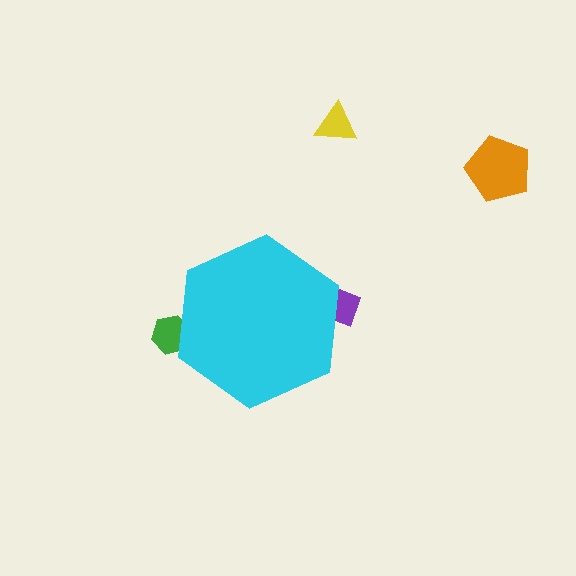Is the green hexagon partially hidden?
Yes, the green hexagon is partially hidden behind the cyan hexagon.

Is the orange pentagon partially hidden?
No, the orange pentagon is fully visible.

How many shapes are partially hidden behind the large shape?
2 shapes are partially hidden.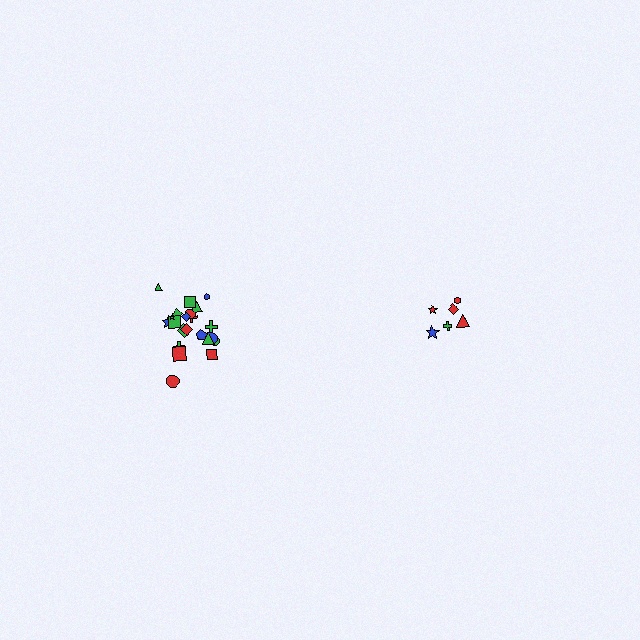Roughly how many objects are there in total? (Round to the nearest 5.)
Roughly 30 objects in total.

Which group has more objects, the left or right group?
The left group.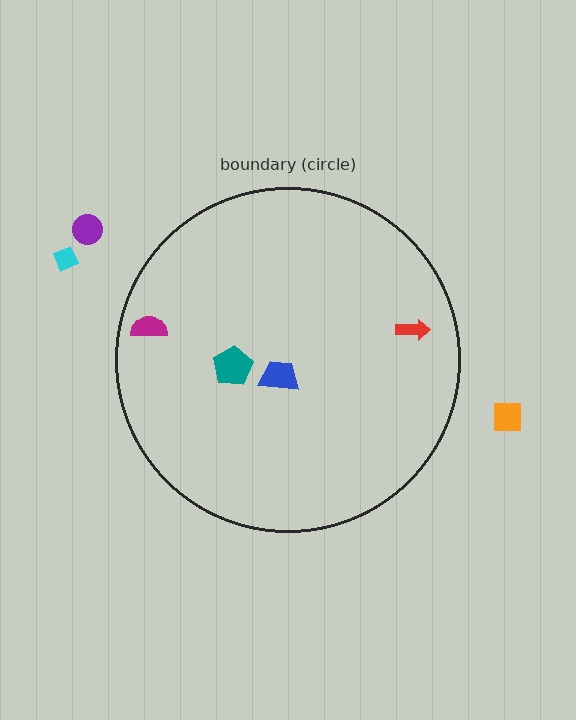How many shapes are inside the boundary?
4 inside, 3 outside.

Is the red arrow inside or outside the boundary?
Inside.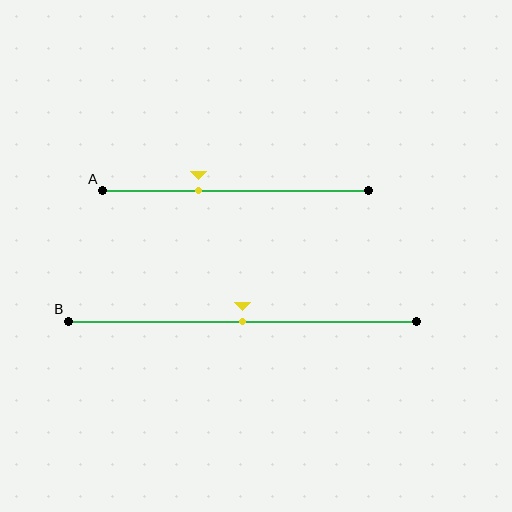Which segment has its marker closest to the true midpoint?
Segment B has its marker closest to the true midpoint.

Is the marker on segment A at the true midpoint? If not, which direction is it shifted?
No, the marker on segment A is shifted to the left by about 14% of the segment length.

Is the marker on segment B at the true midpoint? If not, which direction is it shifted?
Yes, the marker on segment B is at the true midpoint.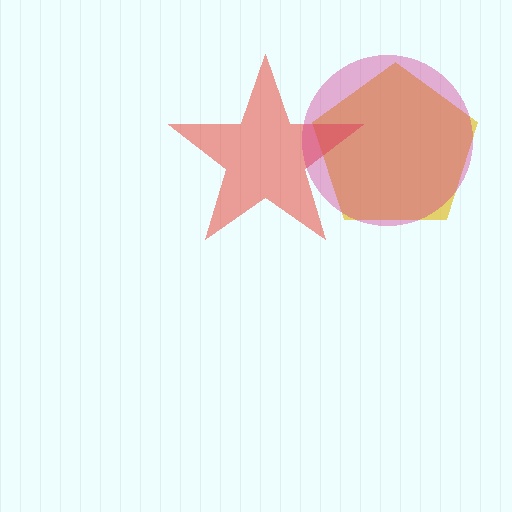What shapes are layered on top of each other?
The layered shapes are: a yellow pentagon, a red star, a magenta circle.